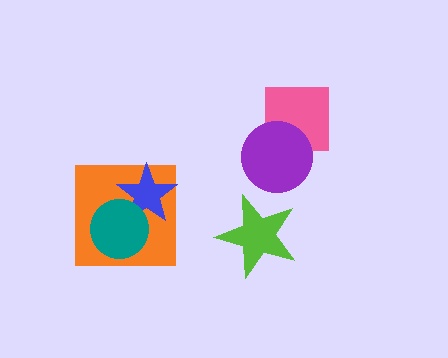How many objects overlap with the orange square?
2 objects overlap with the orange square.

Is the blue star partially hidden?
Yes, it is partially covered by another shape.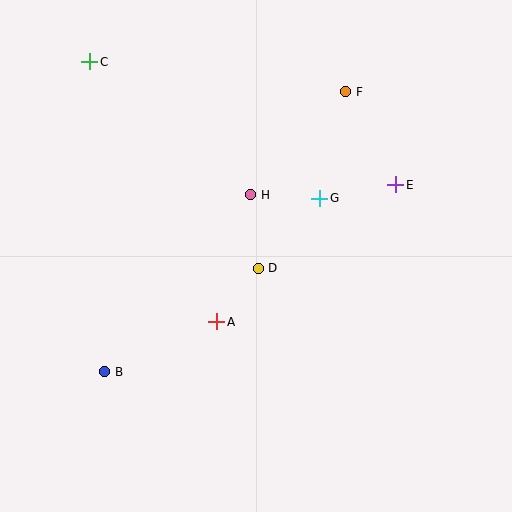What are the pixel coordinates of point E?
Point E is at (396, 185).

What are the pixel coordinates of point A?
Point A is at (217, 322).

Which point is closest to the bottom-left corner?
Point B is closest to the bottom-left corner.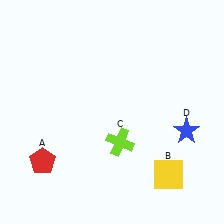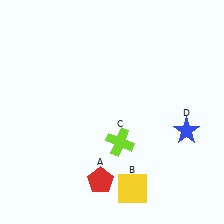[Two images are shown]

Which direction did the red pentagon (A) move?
The red pentagon (A) moved right.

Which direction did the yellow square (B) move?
The yellow square (B) moved left.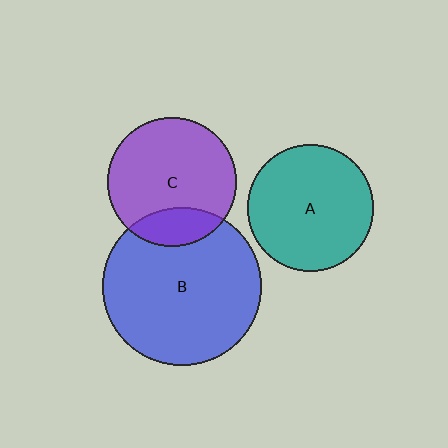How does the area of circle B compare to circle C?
Approximately 1.5 times.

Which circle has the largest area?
Circle B (blue).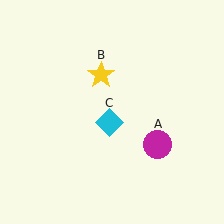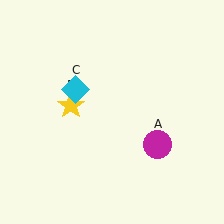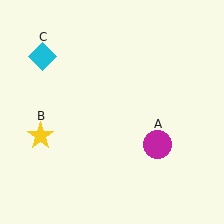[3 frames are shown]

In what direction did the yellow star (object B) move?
The yellow star (object B) moved down and to the left.